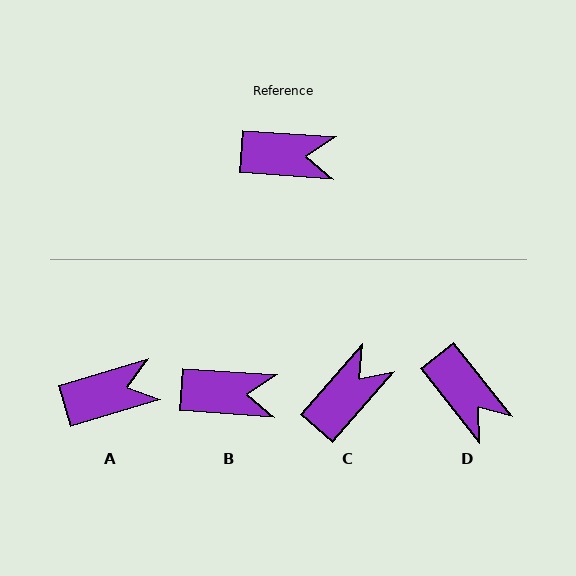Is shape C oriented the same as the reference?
No, it is off by about 53 degrees.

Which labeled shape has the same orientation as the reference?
B.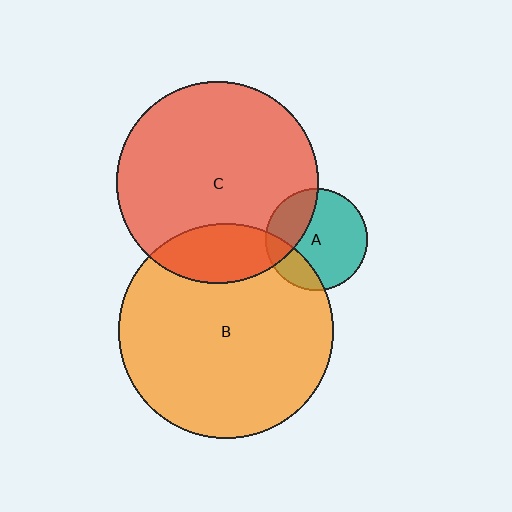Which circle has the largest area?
Circle B (orange).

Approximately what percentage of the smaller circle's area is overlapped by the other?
Approximately 20%.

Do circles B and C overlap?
Yes.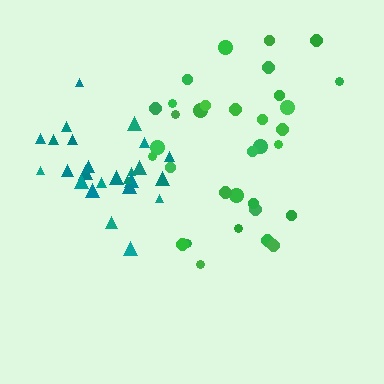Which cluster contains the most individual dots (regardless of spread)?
Green (33).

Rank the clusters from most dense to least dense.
teal, green.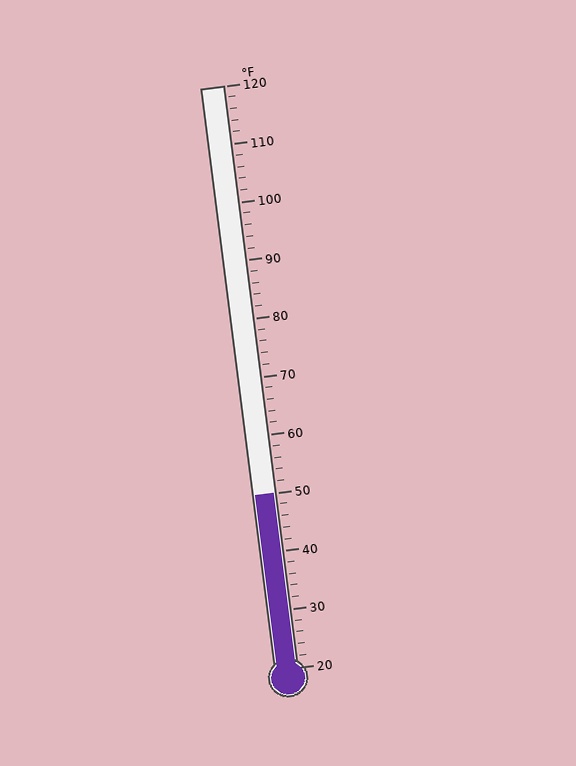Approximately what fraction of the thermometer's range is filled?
The thermometer is filled to approximately 30% of its range.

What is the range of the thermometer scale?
The thermometer scale ranges from 20°F to 120°F.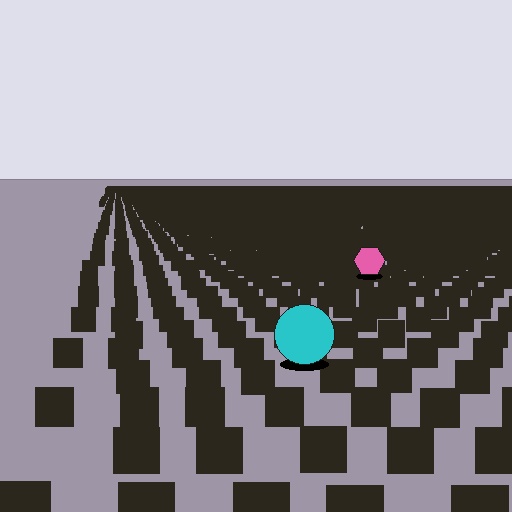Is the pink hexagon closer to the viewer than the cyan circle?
No. The cyan circle is closer — you can tell from the texture gradient: the ground texture is coarser near it.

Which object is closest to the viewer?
The cyan circle is closest. The texture marks near it are larger and more spread out.